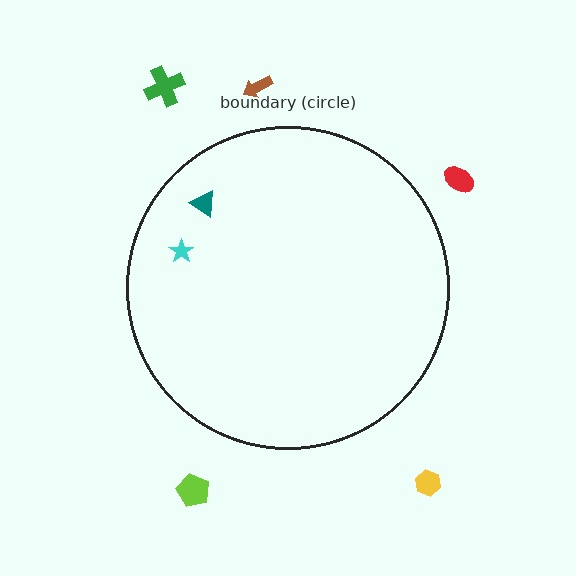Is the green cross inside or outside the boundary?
Outside.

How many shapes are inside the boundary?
2 inside, 5 outside.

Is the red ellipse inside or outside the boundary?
Outside.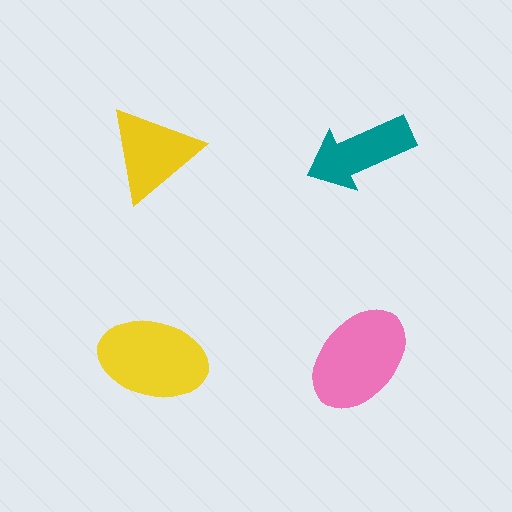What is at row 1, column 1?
A yellow triangle.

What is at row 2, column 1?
A yellow ellipse.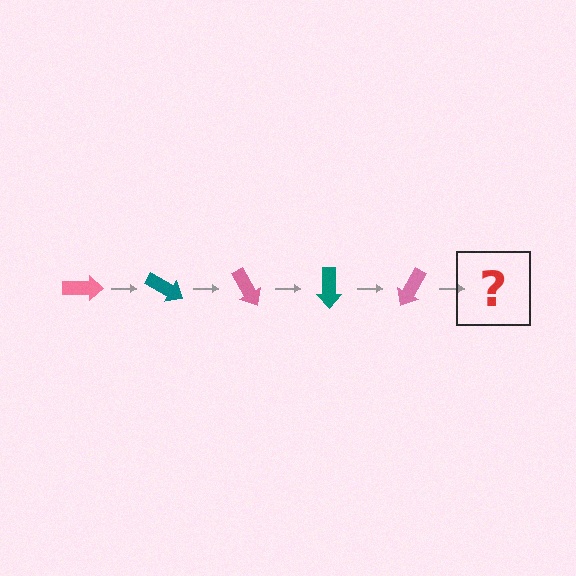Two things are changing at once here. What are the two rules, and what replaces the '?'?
The two rules are that it rotates 30 degrees each step and the color cycles through pink and teal. The '?' should be a teal arrow, rotated 150 degrees from the start.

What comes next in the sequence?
The next element should be a teal arrow, rotated 150 degrees from the start.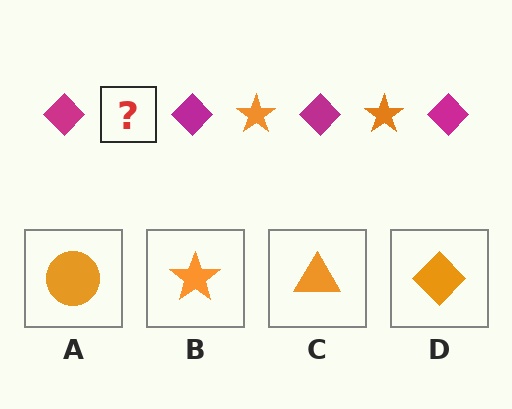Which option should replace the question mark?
Option B.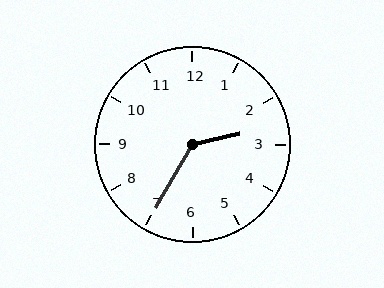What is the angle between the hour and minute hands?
Approximately 132 degrees.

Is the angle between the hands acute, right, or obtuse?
It is obtuse.